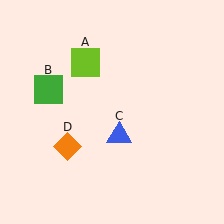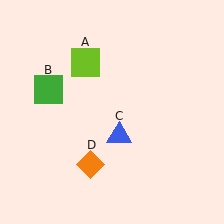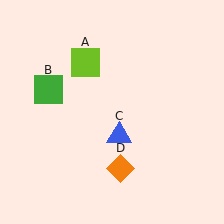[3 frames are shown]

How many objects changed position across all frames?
1 object changed position: orange diamond (object D).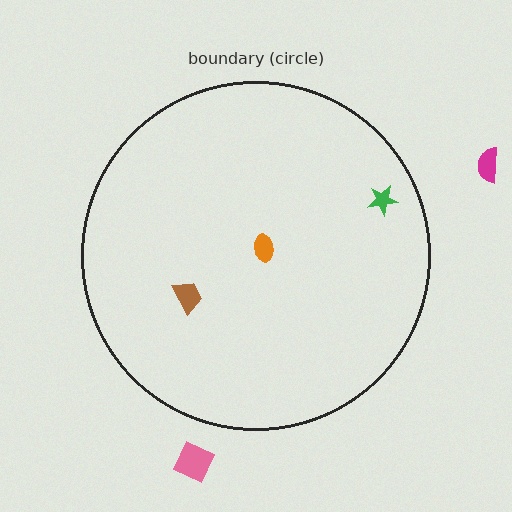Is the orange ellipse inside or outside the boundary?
Inside.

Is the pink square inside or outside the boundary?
Outside.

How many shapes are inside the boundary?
3 inside, 2 outside.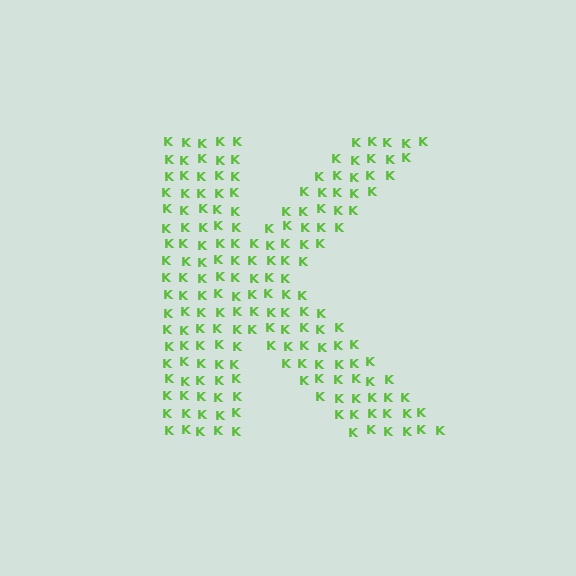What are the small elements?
The small elements are letter K's.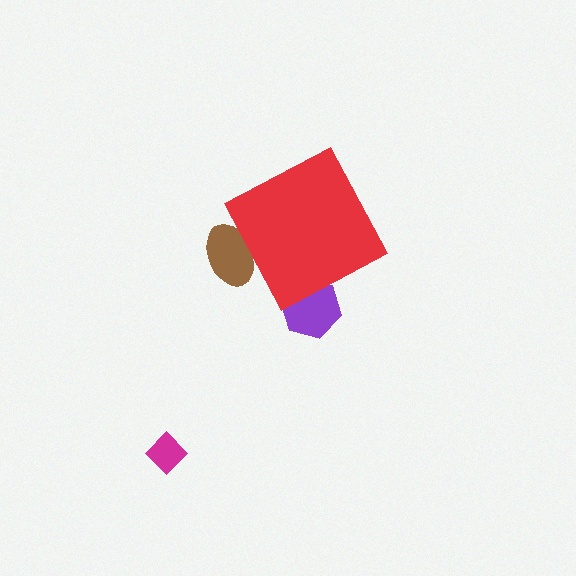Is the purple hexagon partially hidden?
Yes, the purple hexagon is partially hidden behind the red diamond.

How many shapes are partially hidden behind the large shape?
2 shapes are partially hidden.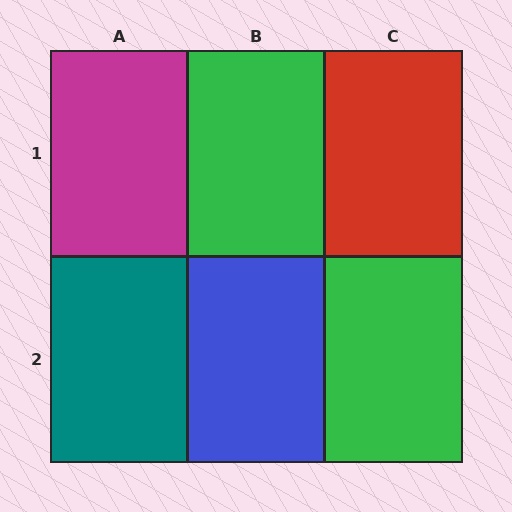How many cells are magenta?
1 cell is magenta.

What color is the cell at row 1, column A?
Magenta.